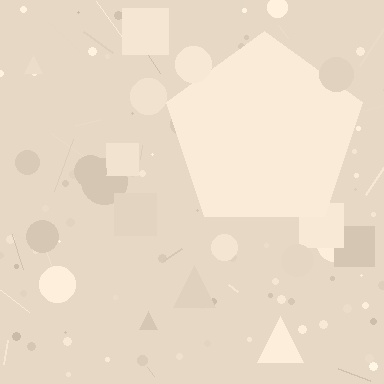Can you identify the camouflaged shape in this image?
The camouflaged shape is a pentagon.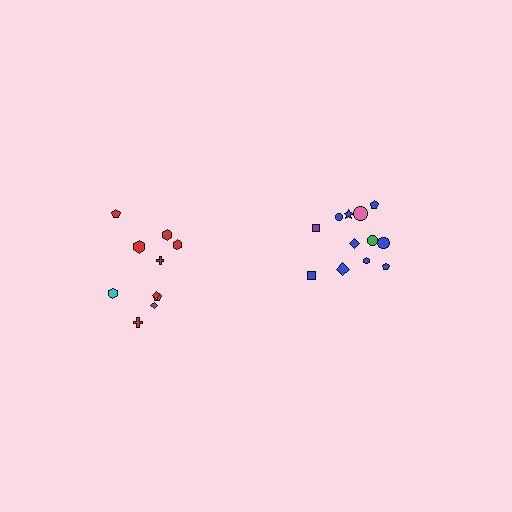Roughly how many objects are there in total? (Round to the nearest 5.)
Roughly 20 objects in total.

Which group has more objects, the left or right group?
The right group.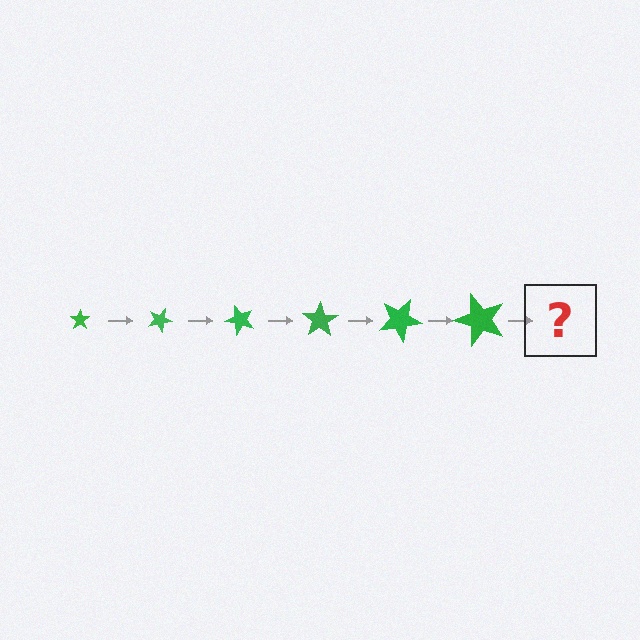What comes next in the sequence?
The next element should be a star, larger than the previous one and rotated 150 degrees from the start.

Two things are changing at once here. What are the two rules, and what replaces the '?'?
The two rules are that the star grows larger each step and it rotates 25 degrees each step. The '?' should be a star, larger than the previous one and rotated 150 degrees from the start.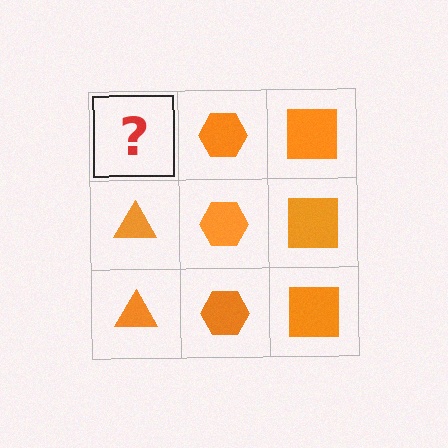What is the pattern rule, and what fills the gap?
The rule is that each column has a consistent shape. The gap should be filled with an orange triangle.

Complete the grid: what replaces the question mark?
The question mark should be replaced with an orange triangle.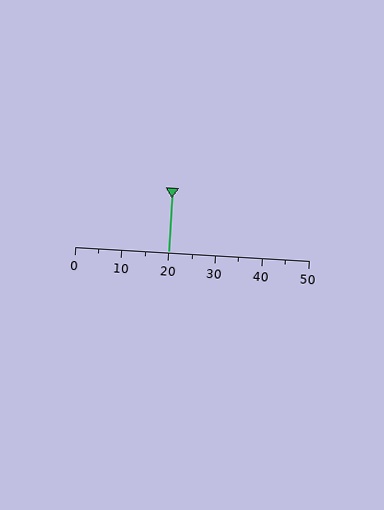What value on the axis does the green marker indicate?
The marker indicates approximately 20.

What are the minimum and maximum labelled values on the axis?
The axis runs from 0 to 50.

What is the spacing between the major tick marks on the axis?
The major ticks are spaced 10 apart.